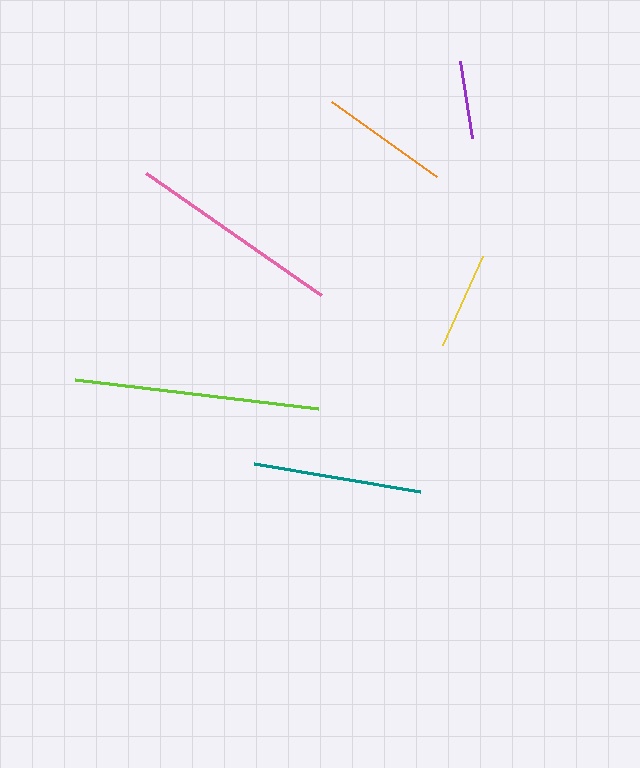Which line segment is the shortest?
The purple line is the shortest at approximately 77 pixels.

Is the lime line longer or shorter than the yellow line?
The lime line is longer than the yellow line.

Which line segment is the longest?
The lime line is the longest at approximately 245 pixels.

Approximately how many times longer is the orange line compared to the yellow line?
The orange line is approximately 1.3 times the length of the yellow line.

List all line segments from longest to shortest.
From longest to shortest: lime, pink, teal, orange, yellow, purple.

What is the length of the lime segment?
The lime segment is approximately 245 pixels long.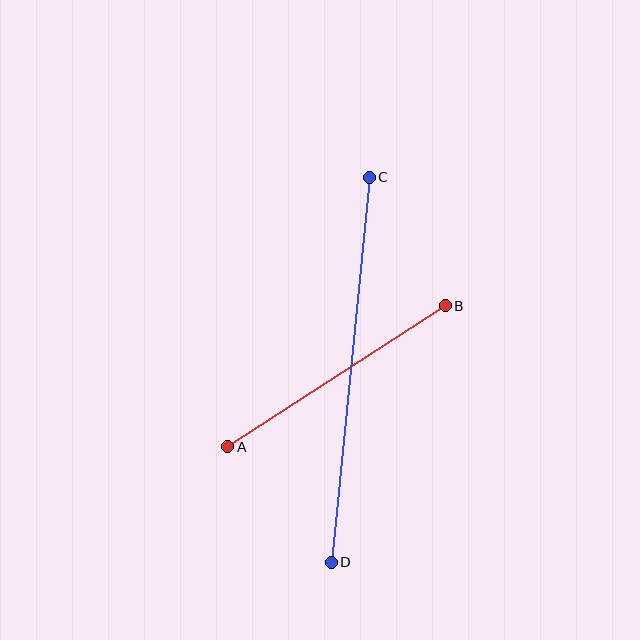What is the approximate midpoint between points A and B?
The midpoint is at approximately (336, 376) pixels.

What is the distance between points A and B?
The distance is approximately 259 pixels.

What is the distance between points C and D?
The distance is approximately 387 pixels.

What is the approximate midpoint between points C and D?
The midpoint is at approximately (350, 370) pixels.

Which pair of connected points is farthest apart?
Points C and D are farthest apart.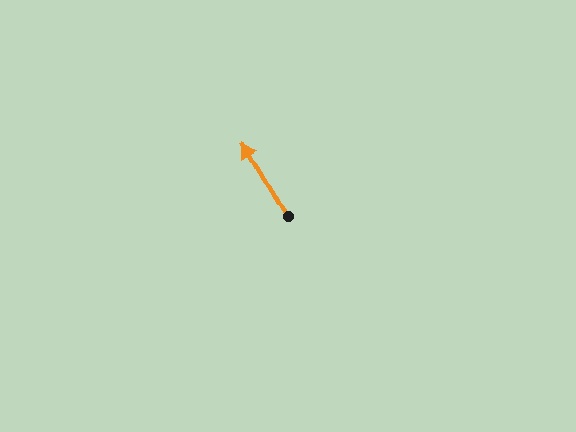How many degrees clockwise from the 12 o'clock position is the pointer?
Approximately 330 degrees.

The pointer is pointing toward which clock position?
Roughly 11 o'clock.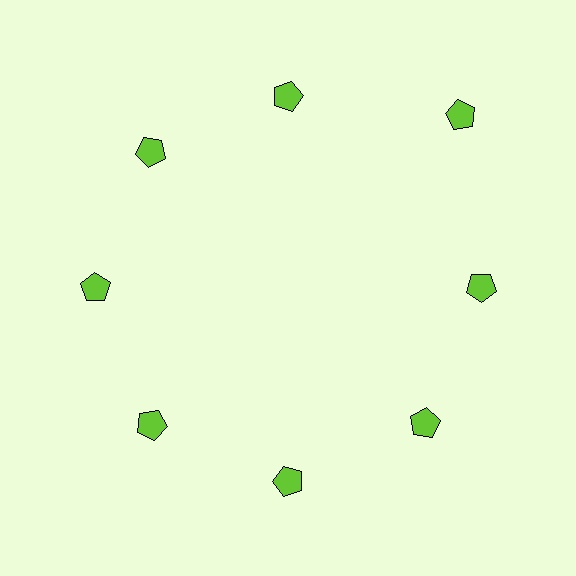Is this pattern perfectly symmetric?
No. The 8 lime pentagons are arranged in a ring, but one element near the 2 o'clock position is pushed outward from the center, breaking the 8-fold rotational symmetry.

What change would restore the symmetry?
The symmetry would be restored by moving it inward, back onto the ring so that all 8 pentagons sit at equal angles and equal distance from the center.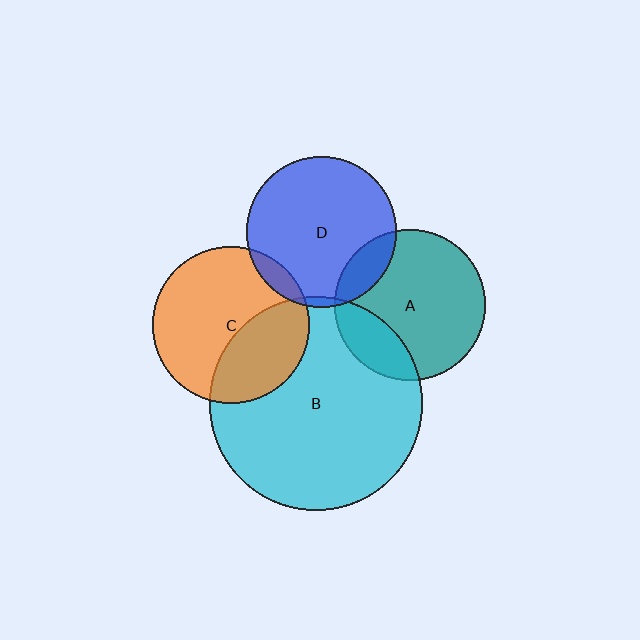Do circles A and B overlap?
Yes.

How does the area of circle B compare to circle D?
Approximately 2.0 times.